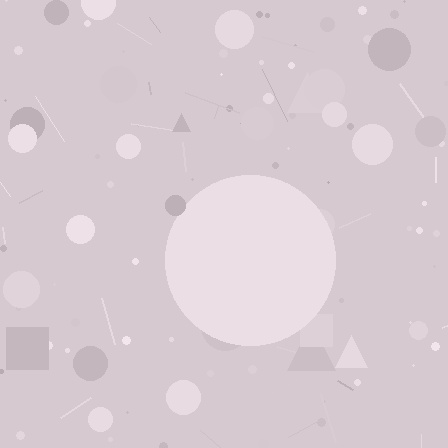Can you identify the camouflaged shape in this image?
The camouflaged shape is a circle.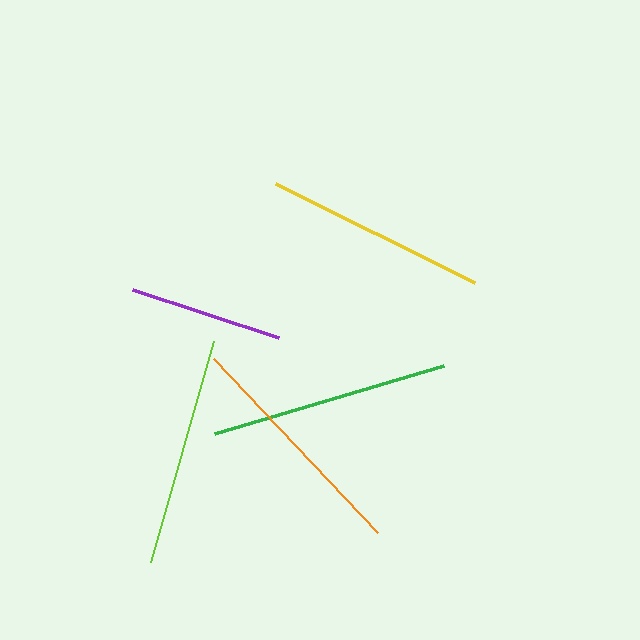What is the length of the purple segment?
The purple segment is approximately 154 pixels long.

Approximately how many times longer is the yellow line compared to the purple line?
The yellow line is approximately 1.4 times the length of the purple line.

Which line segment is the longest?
The orange line is the longest at approximately 239 pixels.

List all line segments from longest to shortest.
From longest to shortest: orange, green, lime, yellow, purple.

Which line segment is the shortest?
The purple line is the shortest at approximately 154 pixels.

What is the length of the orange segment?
The orange segment is approximately 239 pixels long.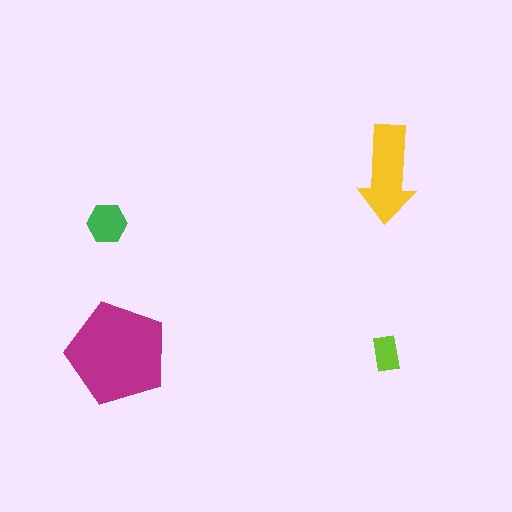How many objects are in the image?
There are 4 objects in the image.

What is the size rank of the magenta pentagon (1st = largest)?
1st.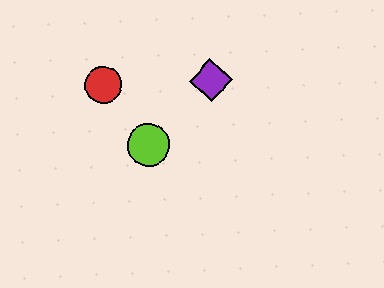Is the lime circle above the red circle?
No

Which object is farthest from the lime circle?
The purple diamond is farthest from the lime circle.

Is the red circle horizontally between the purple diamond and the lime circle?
No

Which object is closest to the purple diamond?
The lime circle is closest to the purple diamond.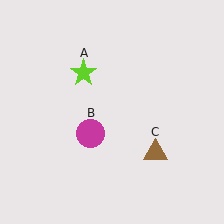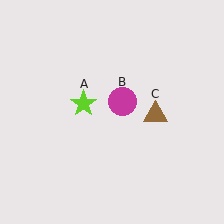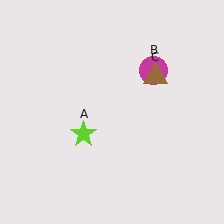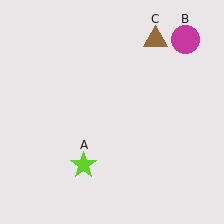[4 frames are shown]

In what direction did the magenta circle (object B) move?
The magenta circle (object B) moved up and to the right.